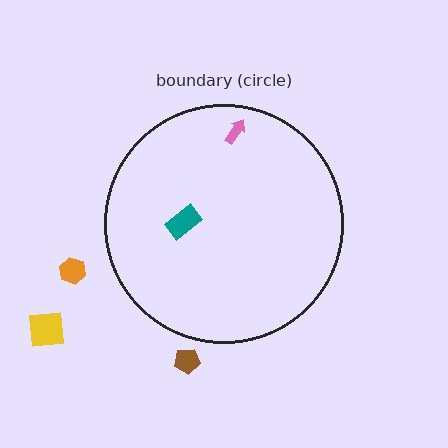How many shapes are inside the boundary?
2 inside, 3 outside.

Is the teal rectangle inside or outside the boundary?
Inside.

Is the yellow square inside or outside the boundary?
Outside.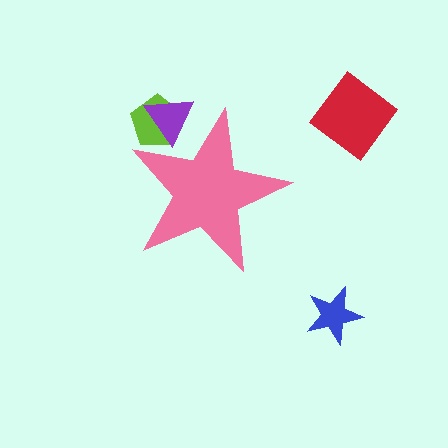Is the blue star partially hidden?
No, the blue star is fully visible.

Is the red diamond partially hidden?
No, the red diamond is fully visible.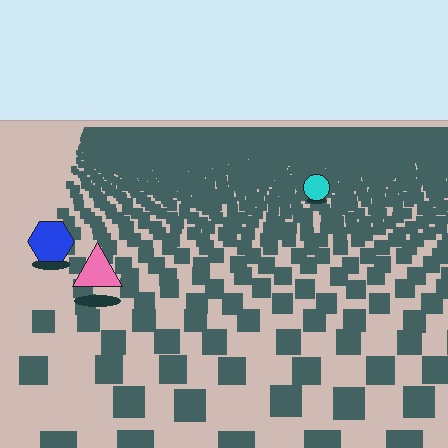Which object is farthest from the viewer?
The cyan circle is farthest from the viewer. It appears smaller and the ground texture around it is denser.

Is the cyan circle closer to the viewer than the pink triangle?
No. The pink triangle is closer — you can tell from the texture gradient: the ground texture is coarser near it.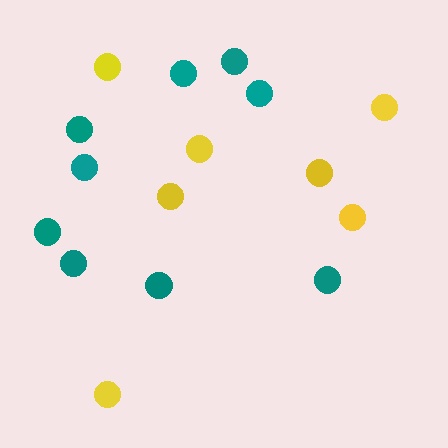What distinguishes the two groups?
There are 2 groups: one group of teal circles (9) and one group of yellow circles (7).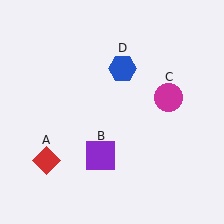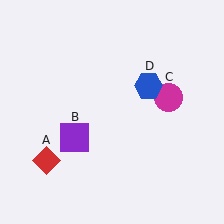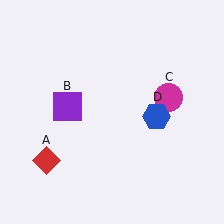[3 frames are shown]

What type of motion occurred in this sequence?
The purple square (object B), blue hexagon (object D) rotated clockwise around the center of the scene.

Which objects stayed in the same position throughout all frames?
Red diamond (object A) and magenta circle (object C) remained stationary.